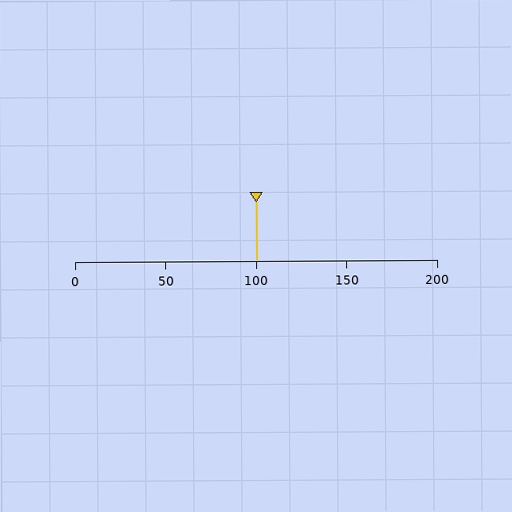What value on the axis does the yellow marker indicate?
The marker indicates approximately 100.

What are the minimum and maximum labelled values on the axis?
The axis runs from 0 to 200.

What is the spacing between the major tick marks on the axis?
The major ticks are spaced 50 apart.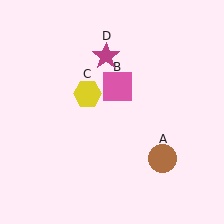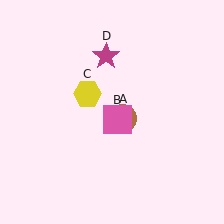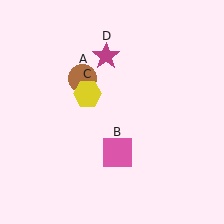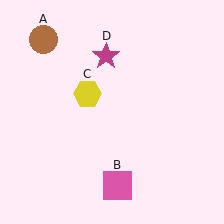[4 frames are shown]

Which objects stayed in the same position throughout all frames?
Yellow hexagon (object C) and magenta star (object D) remained stationary.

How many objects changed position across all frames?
2 objects changed position: brown circle (object A), pink square (object B).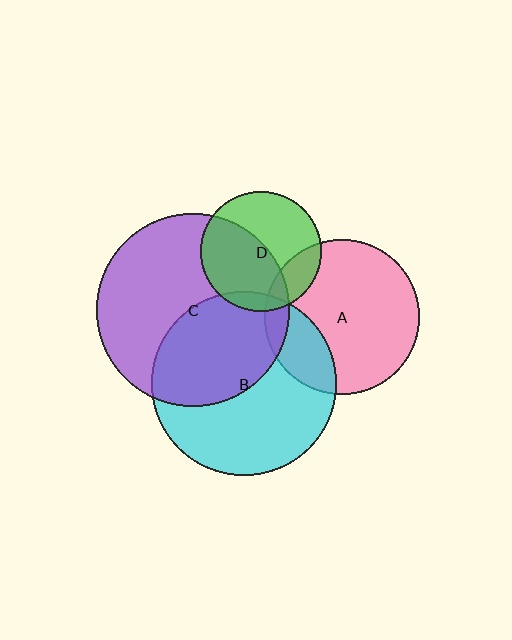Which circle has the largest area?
Circle C (purple).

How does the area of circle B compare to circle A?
Approximately 1.4 times.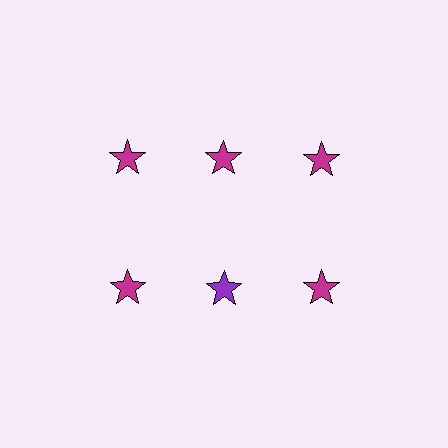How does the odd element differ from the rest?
It has a different color: purple instead of magenta.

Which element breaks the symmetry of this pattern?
The purple star in the second row, second from left column breaks the symmetry. All other shapes are magenta stars.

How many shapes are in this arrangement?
There are 6 shapes arranged in a grid pattern.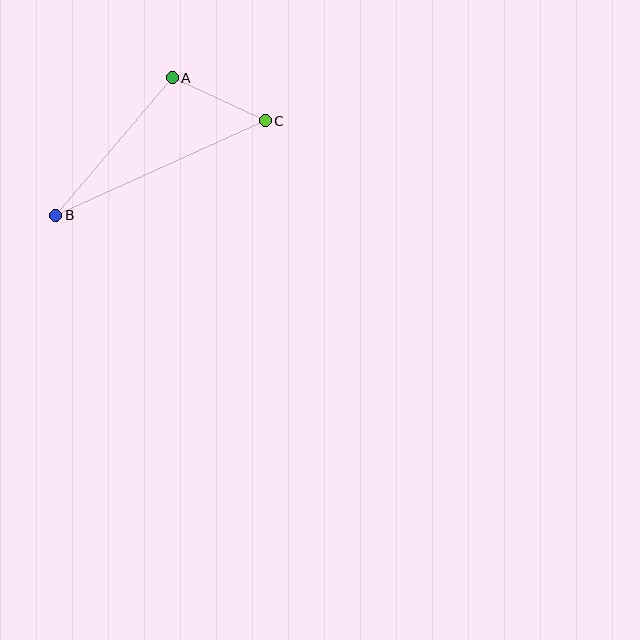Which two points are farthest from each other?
Points B and C are farthest from each other.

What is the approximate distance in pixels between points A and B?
The distance between A and B is approximately 180 pixels.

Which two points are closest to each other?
Points A and C are closest to each other.